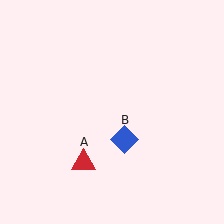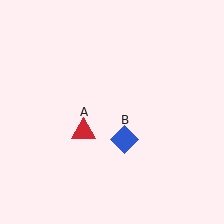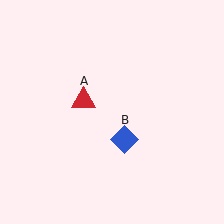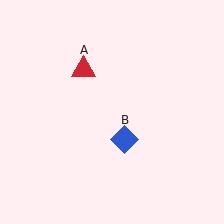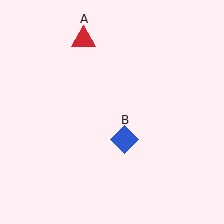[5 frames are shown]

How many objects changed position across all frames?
1 object changed position: red triangle (object A).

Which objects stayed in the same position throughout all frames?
Blue diamond (object B) remained stationary.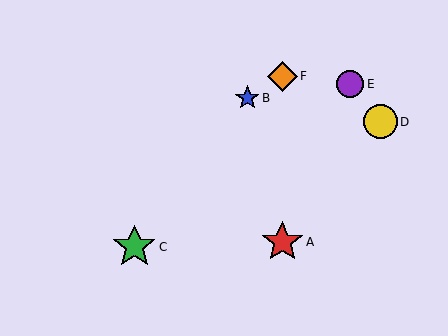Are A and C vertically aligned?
No, A is at x≈282 and C is at x≈134.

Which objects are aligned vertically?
Objects A, F are aligned vertically.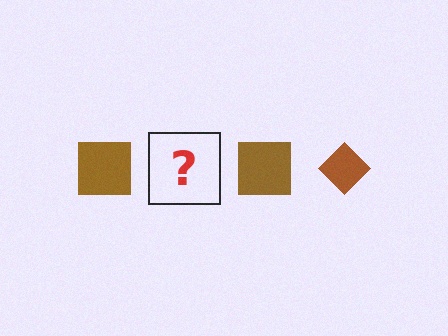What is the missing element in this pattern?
The missing element is a brown diamond.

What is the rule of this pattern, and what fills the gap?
The rule is that the pattern cycles through square, diamond shapes in brown. The gap should be filled with a brown diamond.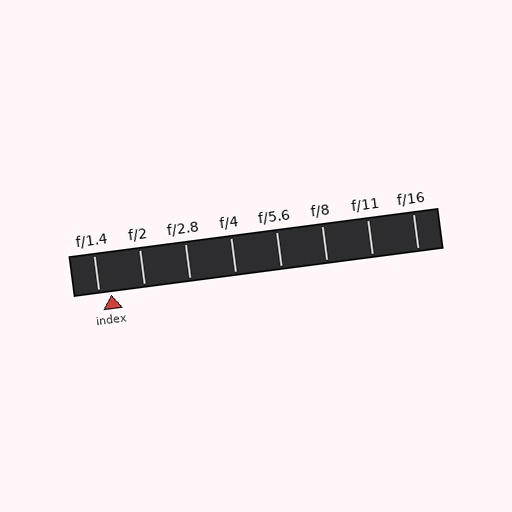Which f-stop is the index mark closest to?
The index mark is closest to f/1.4.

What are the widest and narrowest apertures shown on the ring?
The widest aperture shown is f/1.4 and the narrowest is f/16.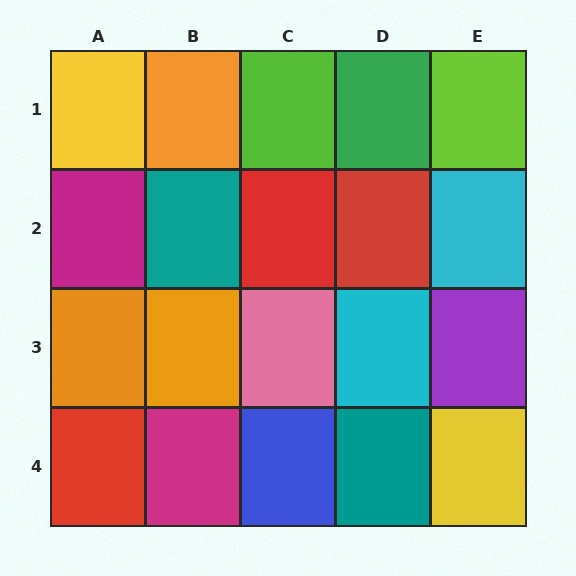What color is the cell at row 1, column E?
Lime.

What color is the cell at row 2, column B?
Teal.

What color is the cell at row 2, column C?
Red.